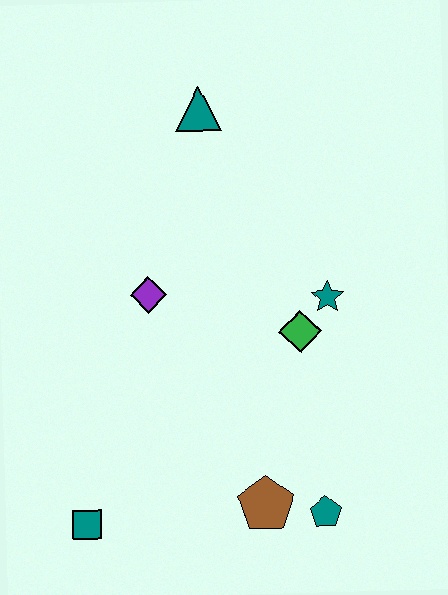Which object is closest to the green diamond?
The teal star is closest to the green diamond.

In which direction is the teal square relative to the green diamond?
The teal square is to the left of the green diamond.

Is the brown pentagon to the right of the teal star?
No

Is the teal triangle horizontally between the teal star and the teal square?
Yes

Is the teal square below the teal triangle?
Yes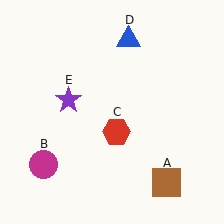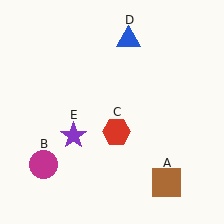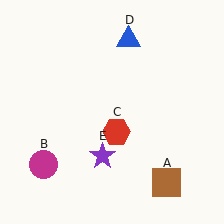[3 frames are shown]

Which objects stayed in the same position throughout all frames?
Brown square (object A) and magenta circle (object B) and red hexagon (object C) and blue triangle (object D) remained stationary.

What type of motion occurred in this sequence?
The purple star (object E) rotated counterclockwise around the center of the scene.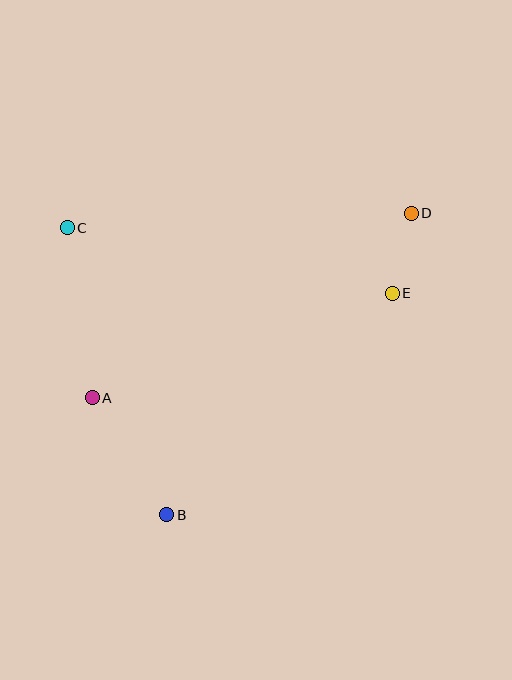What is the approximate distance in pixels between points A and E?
The distance between A and E is approximately 318 pixels.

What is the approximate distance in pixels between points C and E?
The distance between C and E is approximately 332 pixels.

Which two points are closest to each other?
Points D and E are closest to each other.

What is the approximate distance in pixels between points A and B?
The distance between A and B is approximately 139 pixels.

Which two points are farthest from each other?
Points B and D are farthest from each other.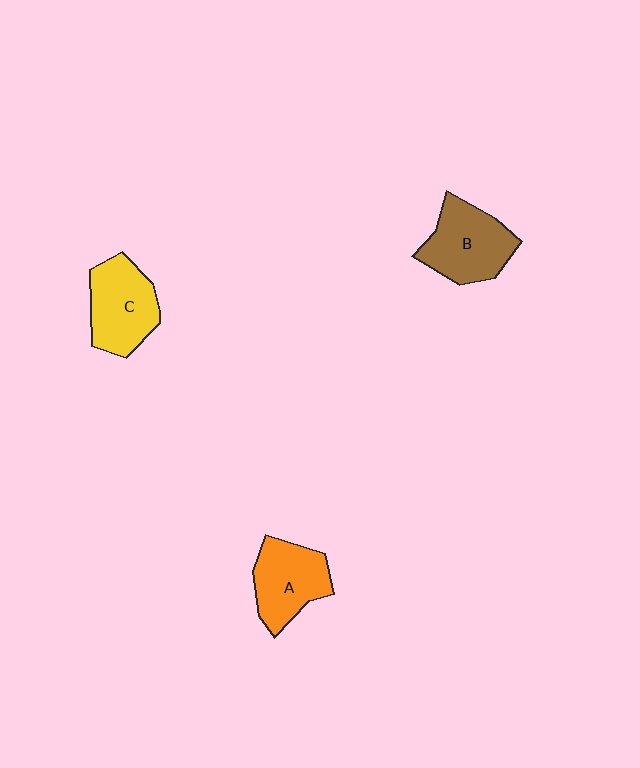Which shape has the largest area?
Shape B (brown).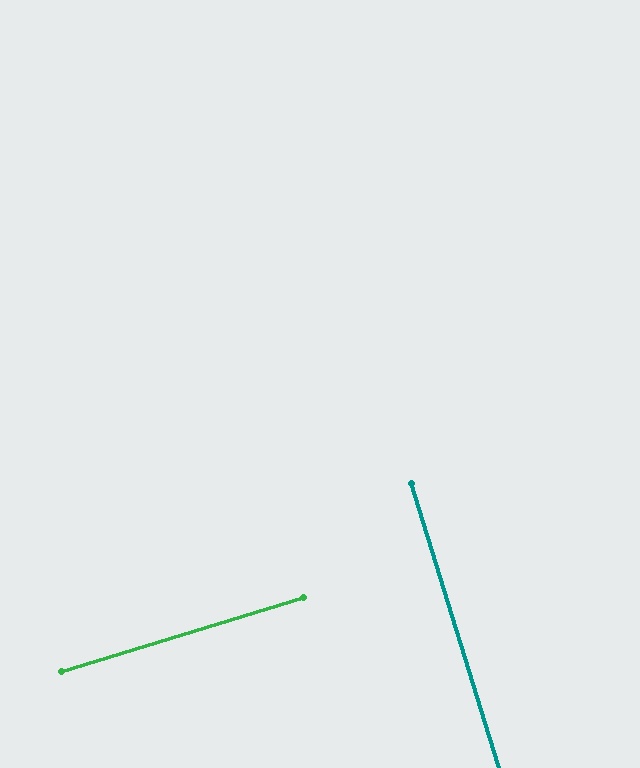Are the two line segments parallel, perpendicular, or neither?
Perpendicular — they meet at approximately 90°.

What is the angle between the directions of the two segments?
Approximately 90 degrees.